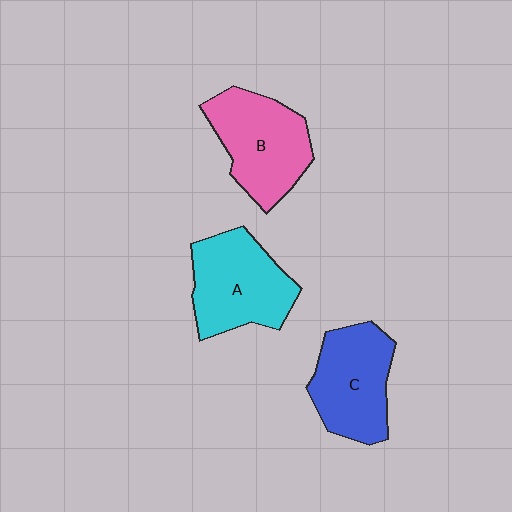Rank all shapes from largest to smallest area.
From largest to smallest: A (cyan), B (pink), C (blue).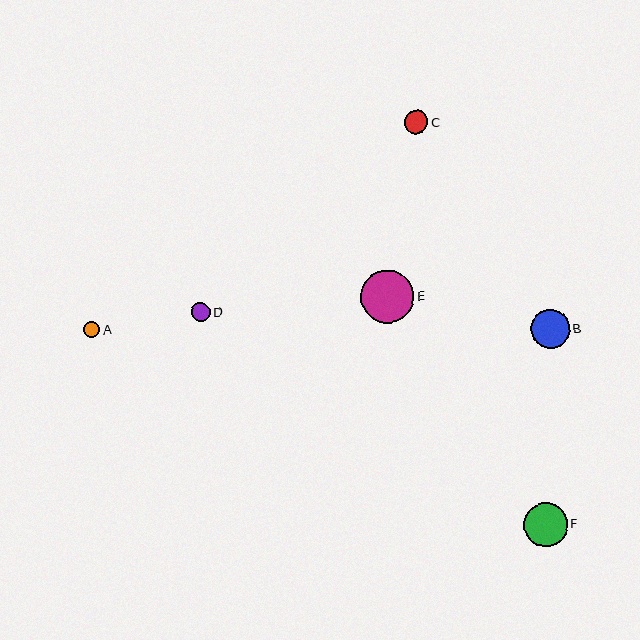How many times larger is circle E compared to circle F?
Circle E is approximately 1.2 times the size of circle F.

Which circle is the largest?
Circle E is the largest with a size of approximately 54 pixels.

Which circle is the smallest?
Circle A is the smallest with a size of approximately 16 pixels.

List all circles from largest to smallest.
From largest to smallest: E, F, B, C, D, A.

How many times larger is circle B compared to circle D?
Circle B is approximately 2.1 times the size of circle D.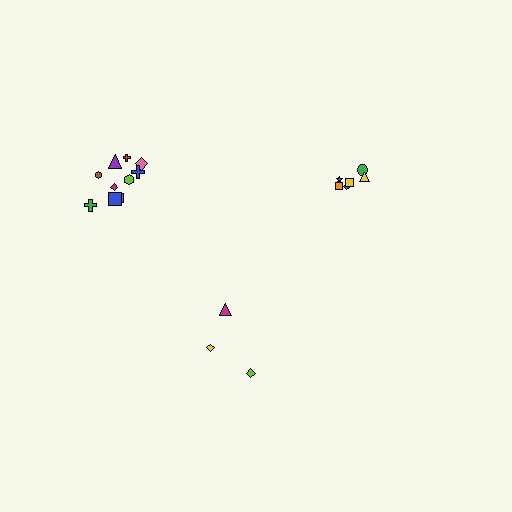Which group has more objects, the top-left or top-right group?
The top-left group.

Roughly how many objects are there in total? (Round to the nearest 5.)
Roughly 20 objects in total.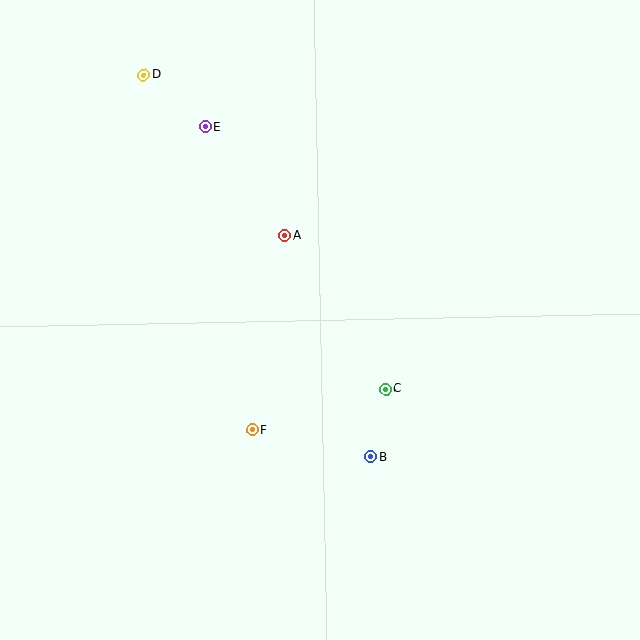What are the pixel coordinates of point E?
Point E is at (205, 127).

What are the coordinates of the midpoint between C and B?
The midpoint between C and B is at (378, 423).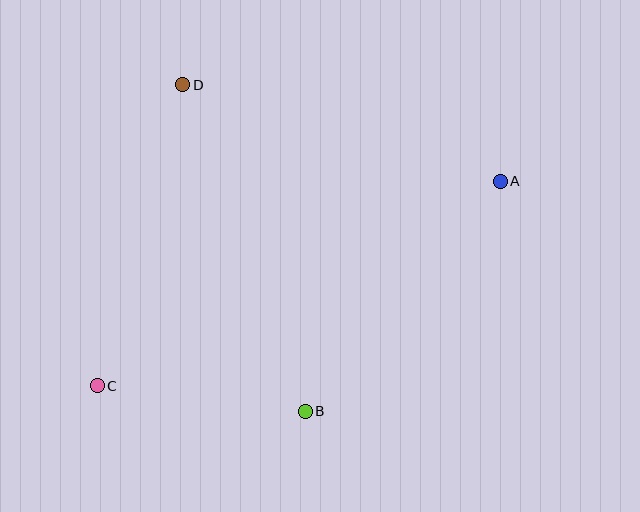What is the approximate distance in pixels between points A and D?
The distance between A and D is approximately 332 pixels.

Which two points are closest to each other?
Points B and C are closest to each other.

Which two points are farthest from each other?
Points A and C are farthest from each other.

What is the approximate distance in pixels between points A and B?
The distance between A and B is approximately 302 pixels.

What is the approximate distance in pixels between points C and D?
The distance between C and D is approximately 313 pixels.